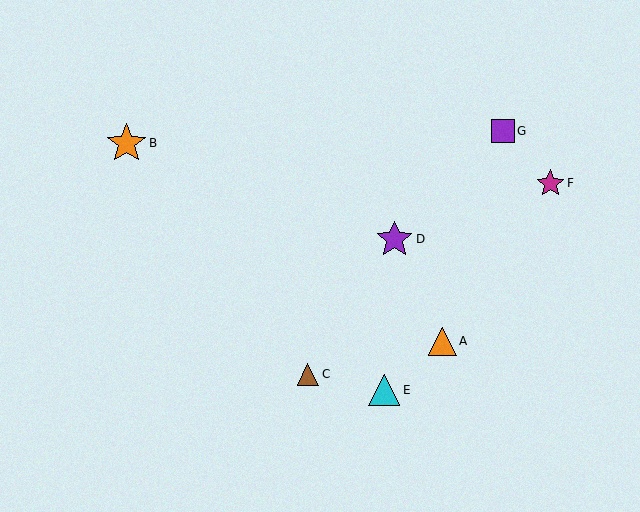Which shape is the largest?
The orange star (labeled B) is the largest.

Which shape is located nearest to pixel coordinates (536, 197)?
The magenta star (labeled F) at (550, 183) is nearest to that location.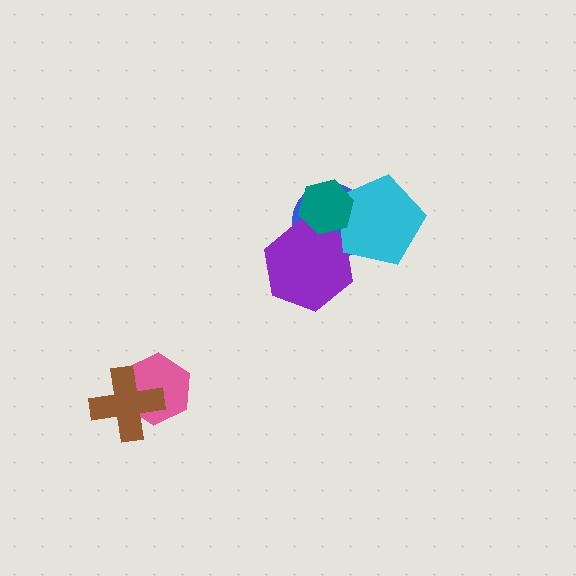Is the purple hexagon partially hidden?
Yes, it is partially covered by another shape.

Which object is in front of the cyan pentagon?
The teal hexagon is in front of the cyan pentagon.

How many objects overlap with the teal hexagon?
3 objects overlap with the teal hexagon.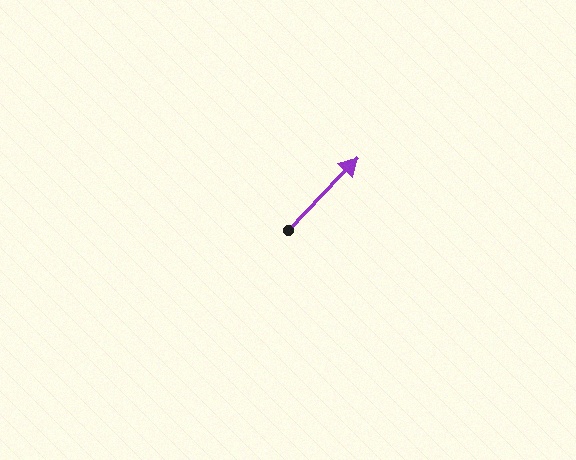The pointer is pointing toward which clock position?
Roughly 1 o'clock.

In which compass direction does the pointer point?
Northeast.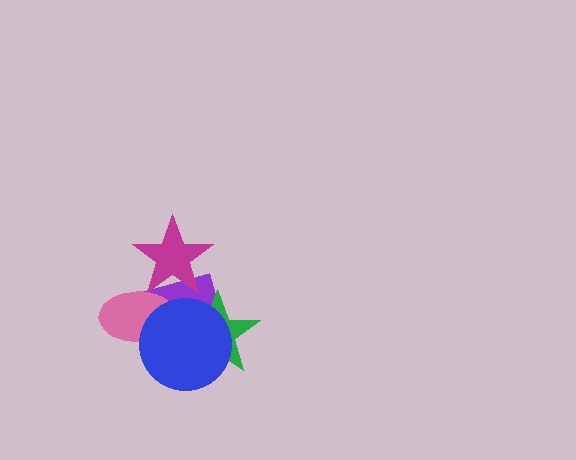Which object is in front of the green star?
The blue circle is in front of the green star.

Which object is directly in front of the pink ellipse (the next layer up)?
The magenta star is directly in front of the pink ellipse.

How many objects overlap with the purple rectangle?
4 objects overlap with the purple rectangle.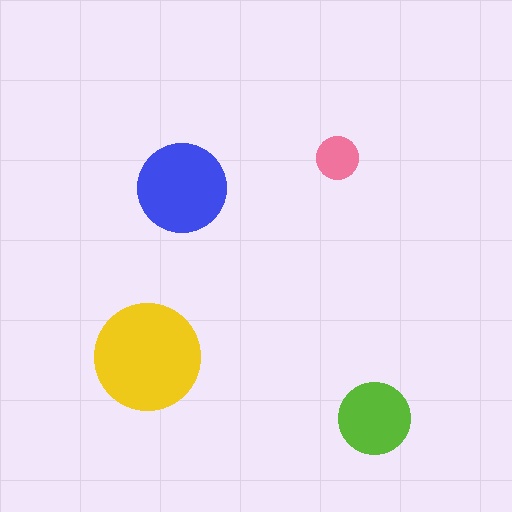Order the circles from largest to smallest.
the yellow one, the blue one, the lime one, the pink one.